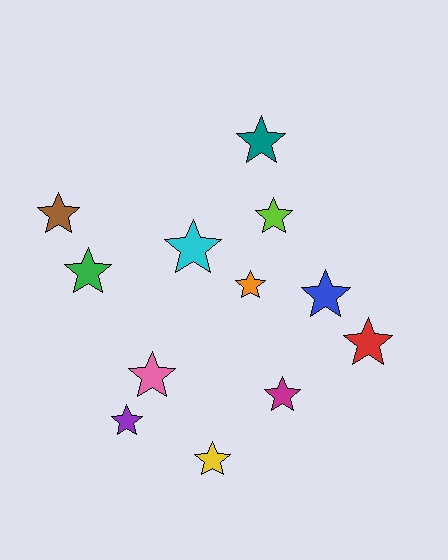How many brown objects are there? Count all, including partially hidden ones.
There is 1 brown object.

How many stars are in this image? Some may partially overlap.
There are 12 stars.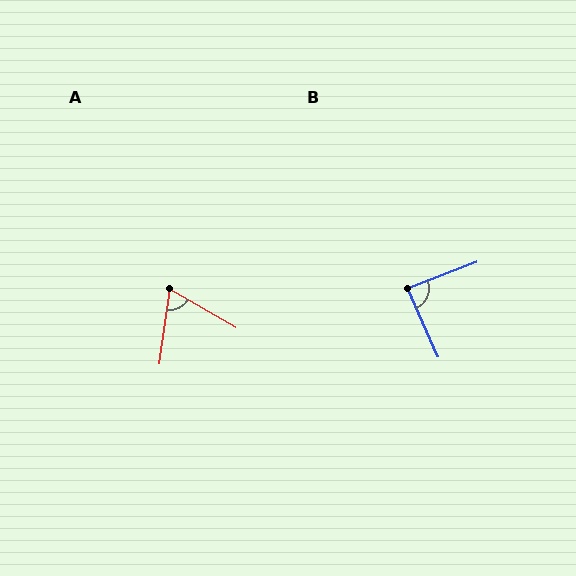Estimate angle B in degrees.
Approximately 87 degrees.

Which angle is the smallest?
A, at approximately 68 degrees.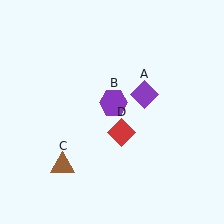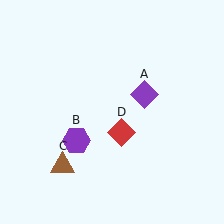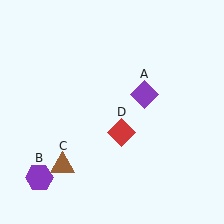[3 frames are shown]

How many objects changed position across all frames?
1 object changed position: purple hexagon (object B).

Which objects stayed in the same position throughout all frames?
Purple diamond (object A) and brown triangle (object C) and red diamond (object D) remained stationary.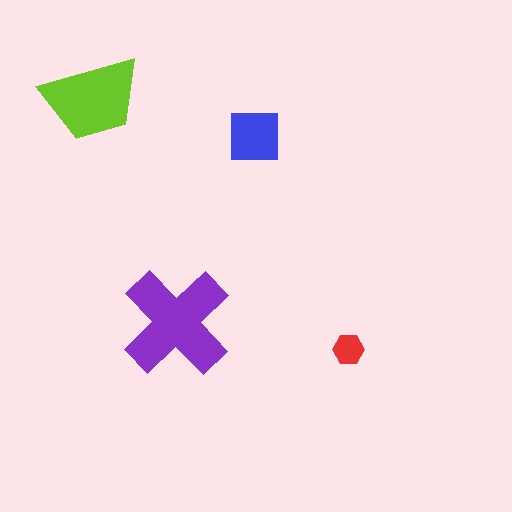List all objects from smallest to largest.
The red hexagon, the blue square, the lime trapezoid, the purple cross.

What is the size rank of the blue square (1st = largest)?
3rd.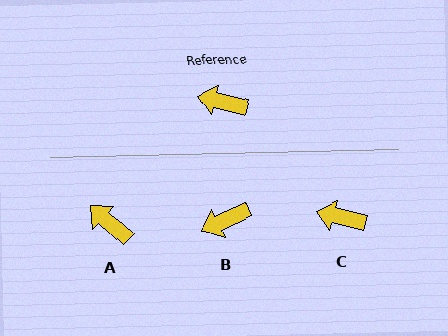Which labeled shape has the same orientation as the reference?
C.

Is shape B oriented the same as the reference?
No, it is off by about 39 degrees.